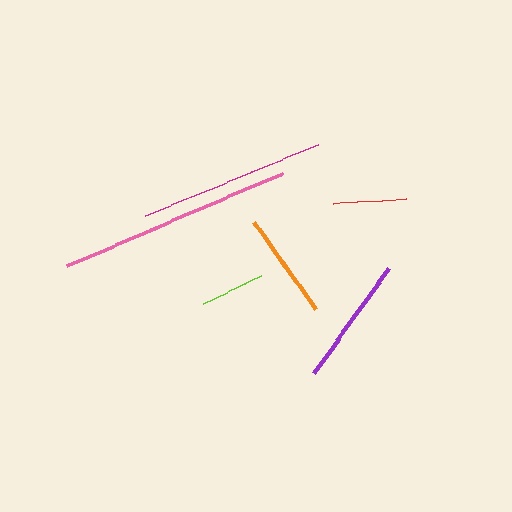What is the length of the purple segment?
The purple segment is approximately 130 pixels long.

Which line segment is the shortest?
The lime line is the shortest at approximately 65 pixels.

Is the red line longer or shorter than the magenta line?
The magenta line is longer than the red line.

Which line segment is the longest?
The pink line is the longest at approximately 235 pixels.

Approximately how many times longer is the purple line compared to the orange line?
The purple line is approximately 1.2 times the length of the orange line.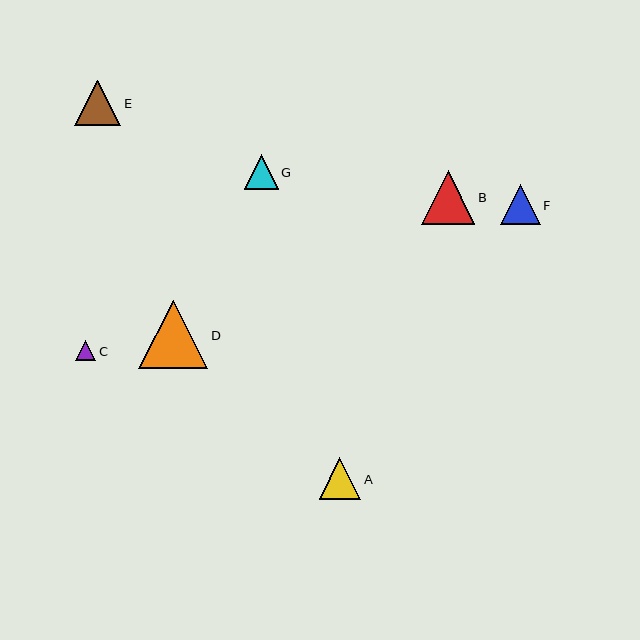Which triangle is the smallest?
Triangle C is the smallest with a size of approximately 20 pixels.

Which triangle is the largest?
Triangle D is the largest with a size of approximately 69 pixels.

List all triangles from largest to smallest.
From largest to smallest: D, B, E, A, F, G, C.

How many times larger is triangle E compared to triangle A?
Triangle E is approximately 1.1 times the size of triangle A.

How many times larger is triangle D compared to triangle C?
Triangle D is approximately 3.4 times the size of triangle C.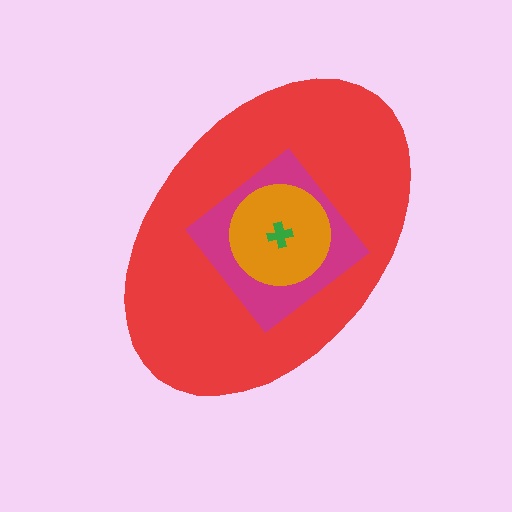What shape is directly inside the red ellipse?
The magenta diamond.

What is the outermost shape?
The red ellipse.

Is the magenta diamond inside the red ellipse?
Yes.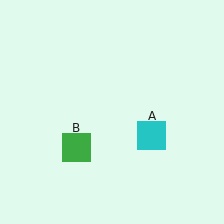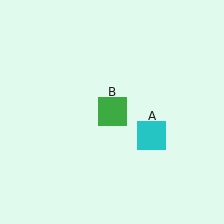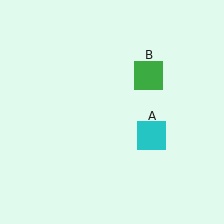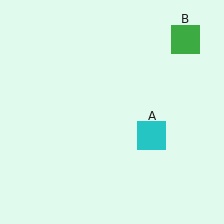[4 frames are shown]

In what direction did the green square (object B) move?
The green square (object B) moved up and to the right.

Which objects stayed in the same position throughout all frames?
Cyan square (object A) remained stationary.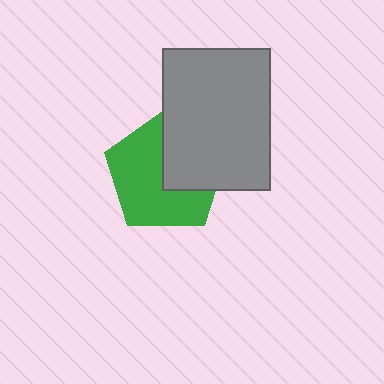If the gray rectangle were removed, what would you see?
You would see the complete green pentagon.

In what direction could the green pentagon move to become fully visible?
The green pentagon could move left. That would shift it out from behind the gray rectangle entirely.